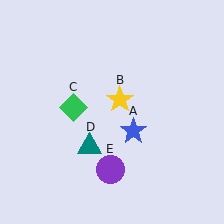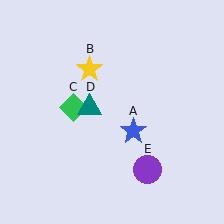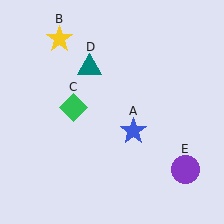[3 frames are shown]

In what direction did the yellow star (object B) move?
The yellow star (object B) moved up and to the left.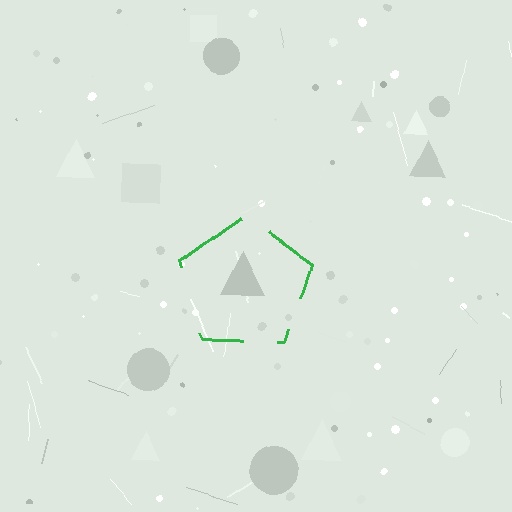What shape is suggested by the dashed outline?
The dashed outline suggests a pentagon.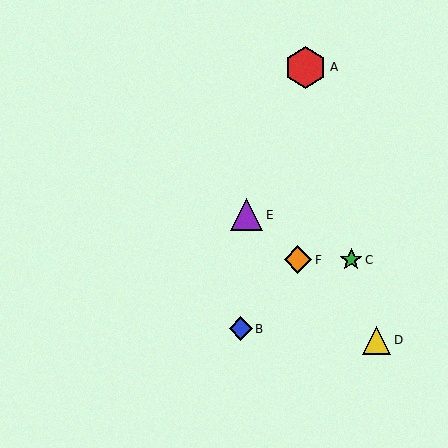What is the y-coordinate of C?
Object C is at y≈260.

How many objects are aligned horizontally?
2 objects (C, F) are aligned horizontally.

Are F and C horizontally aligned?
Yes, both are at y≈260.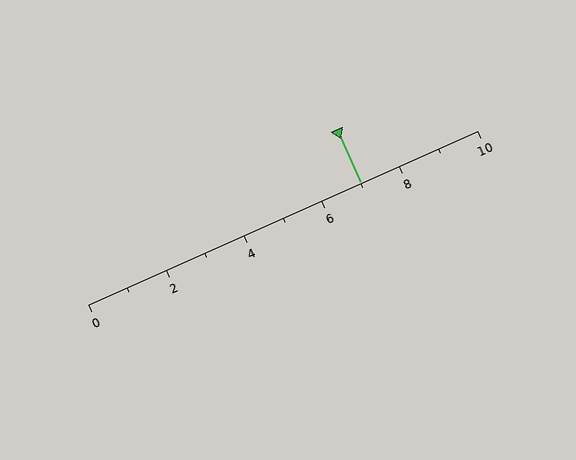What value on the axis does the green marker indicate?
The marker indicates approximately 7.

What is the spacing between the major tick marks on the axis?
The major ticks are spaced 2 apart.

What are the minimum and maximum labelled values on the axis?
The axis runs from 0 to 10.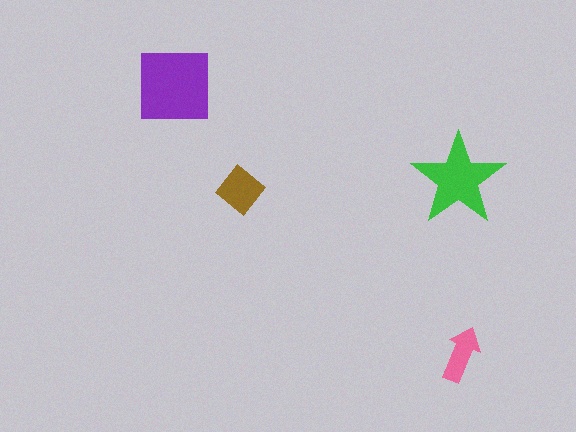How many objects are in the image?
There are 4 objects in the image.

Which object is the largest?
The purple square.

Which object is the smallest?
The pink arrow.